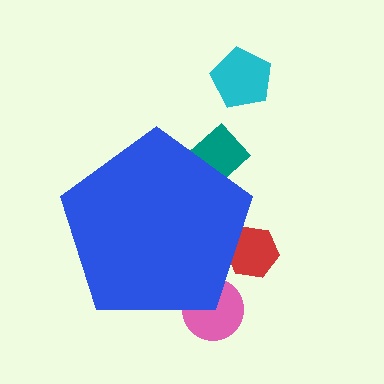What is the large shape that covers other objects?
A blue pentagon.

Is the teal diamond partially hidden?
Yes, the teal diamond is partially hidden behind the blue pentagon.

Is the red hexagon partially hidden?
Yes, the red hexagon is partially hidden behind the blue pentagon.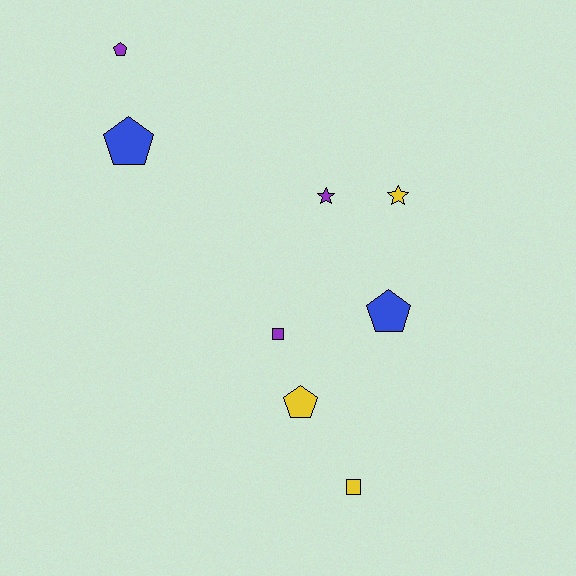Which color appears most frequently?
Purple, with 3 objects.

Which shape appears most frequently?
Pentagon, with 4 objects.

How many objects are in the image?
There are 8 objects.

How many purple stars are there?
There is 1 purple star.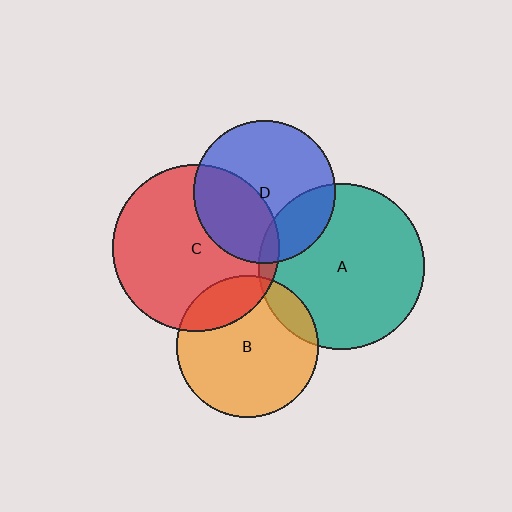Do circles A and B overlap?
Yes.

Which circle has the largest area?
Circle C (red).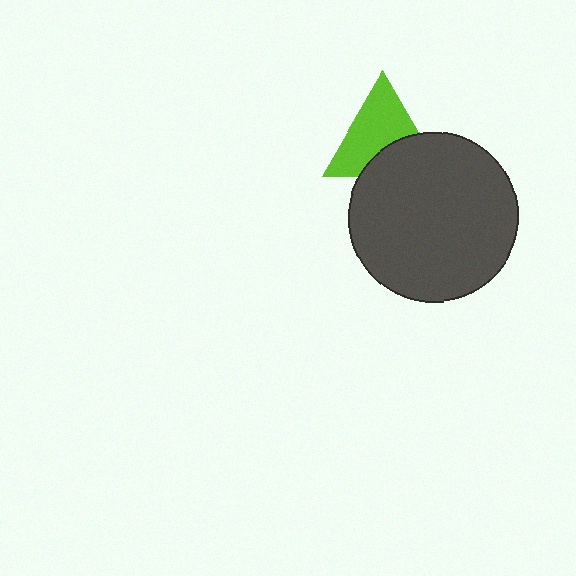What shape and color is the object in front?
The object in front is a dark gray circle.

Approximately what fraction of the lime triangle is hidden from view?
Roughly 35% of the lime triangle is hidden behind the dark gray circle.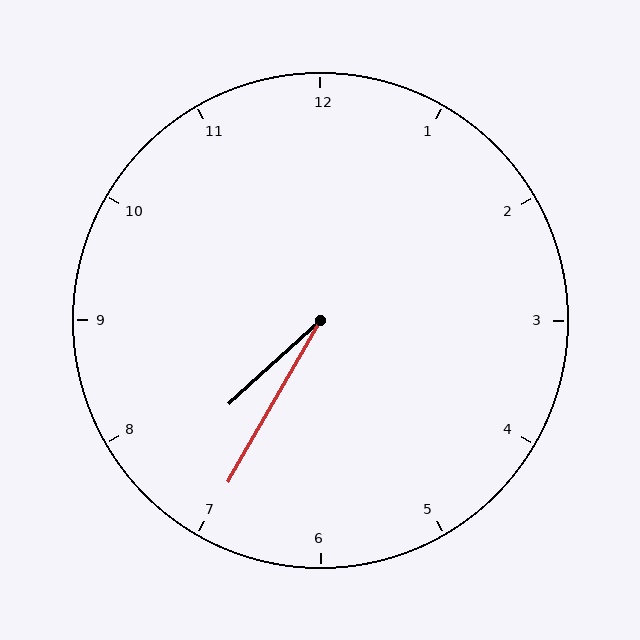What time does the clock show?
7:35.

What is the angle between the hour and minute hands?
Approximately 18 degrees.